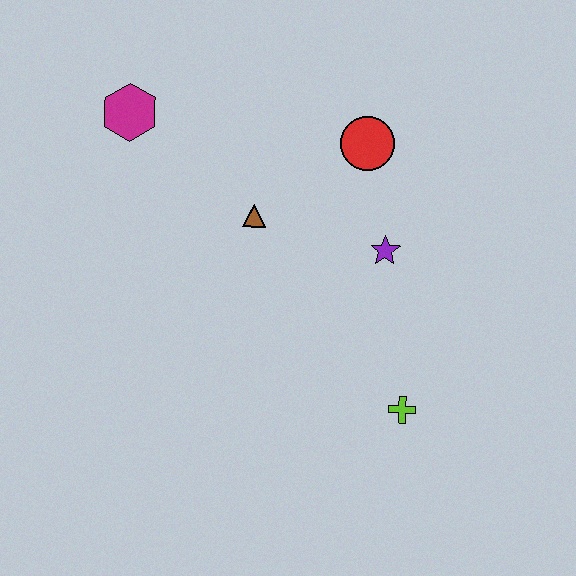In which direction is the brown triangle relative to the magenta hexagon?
The brown triangle is to the right of the magenta hexagon.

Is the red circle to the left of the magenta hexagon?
No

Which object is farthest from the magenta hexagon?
The lime cross is farthest from the magenta hexagon.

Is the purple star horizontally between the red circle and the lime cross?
Yes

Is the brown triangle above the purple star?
Yes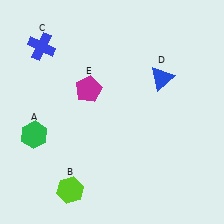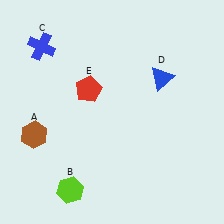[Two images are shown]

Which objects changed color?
A changed from green to brown. E changed from magenta to red.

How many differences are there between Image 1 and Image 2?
There are 2 differences between the two images.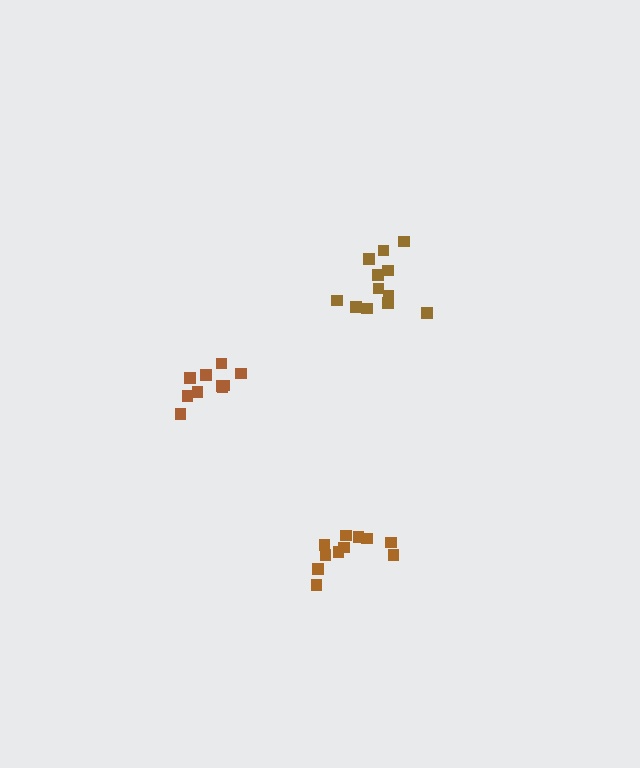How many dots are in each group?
Group 1: 10 dots, Group 2: 12 dots, Group 3: 11 dots (33 total).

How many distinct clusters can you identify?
There are 3 distinct clusters.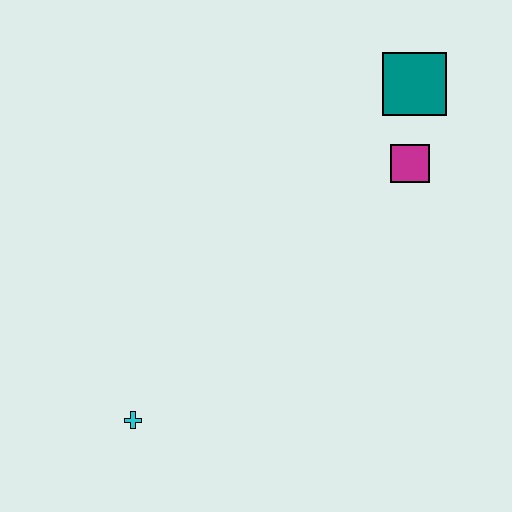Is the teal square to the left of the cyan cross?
No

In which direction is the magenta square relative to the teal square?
The magenta square is below the teal square.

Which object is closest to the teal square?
The magenta square is closest to the teal square.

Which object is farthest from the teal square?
The cyan cross is farthest from the teal square.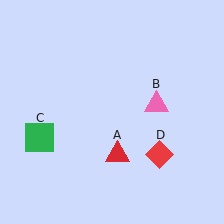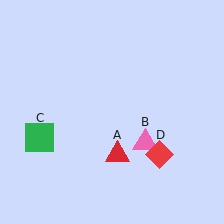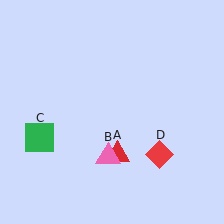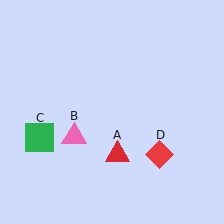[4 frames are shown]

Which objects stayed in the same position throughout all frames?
Red triangle (object A) and green square (object C) and red diamond (object D) remained stationary.